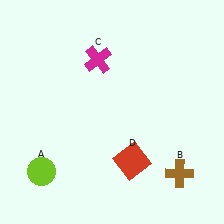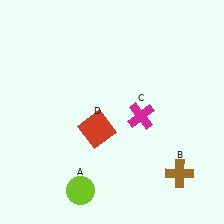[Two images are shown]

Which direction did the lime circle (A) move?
The lime circle (A) moved right.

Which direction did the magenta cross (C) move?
The magenta cross (C) moved down.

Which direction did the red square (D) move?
The red square (D) moved left.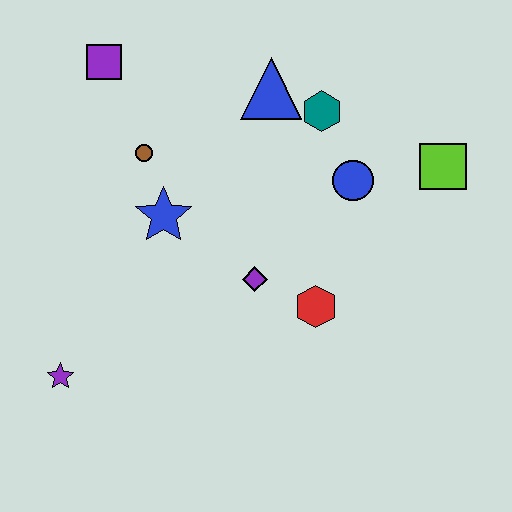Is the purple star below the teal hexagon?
Yes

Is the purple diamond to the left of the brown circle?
No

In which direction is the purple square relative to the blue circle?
The purple square is to the left of the blue circle.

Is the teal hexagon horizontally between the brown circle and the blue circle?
Yes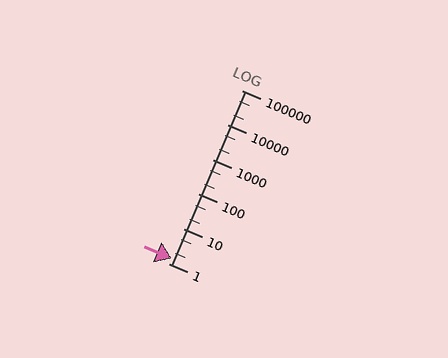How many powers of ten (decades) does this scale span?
The scale spans 5 decades, from 1 to 100000.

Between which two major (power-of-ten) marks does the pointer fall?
The pointer is between 1 and 10.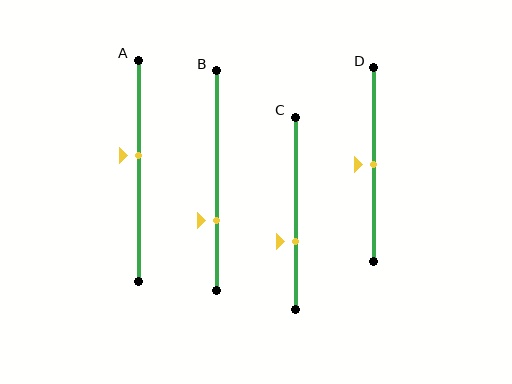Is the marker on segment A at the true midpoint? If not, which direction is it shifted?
No, the marker on segment A is shifted upward by about 7% of the segment length.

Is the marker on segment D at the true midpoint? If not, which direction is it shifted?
Yes, the marker on segment D is at the true midpoint.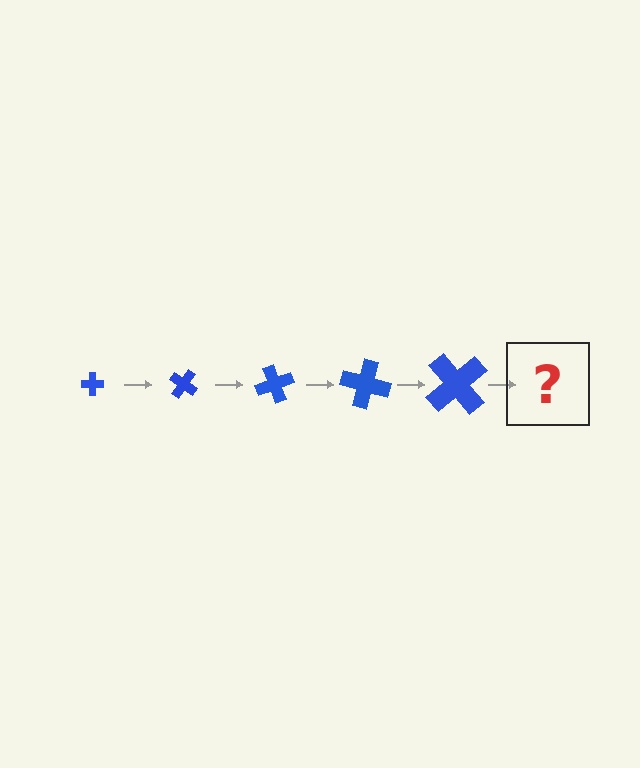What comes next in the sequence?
The next element should be a cross, larger than the previous one and rotated 175 degrees from the start.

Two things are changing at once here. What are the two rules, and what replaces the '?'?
The two rules are that the cross grows larger each step and it rotates 35 degrees each step. The '?' should be a cross, larger than the previous one and rotated 175 degrees from the start.